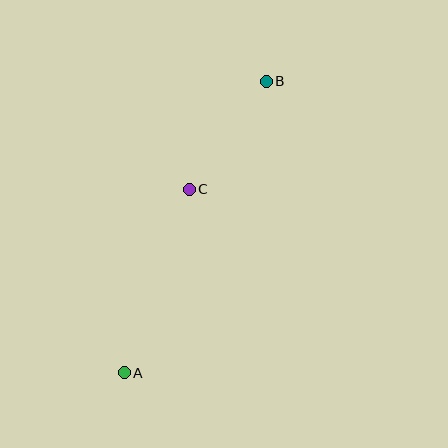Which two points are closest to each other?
Points B and C are closest to each other.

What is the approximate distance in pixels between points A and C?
The distance between A and C is approximately 194 pixels.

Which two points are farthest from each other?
Points A and B are farthest from each other.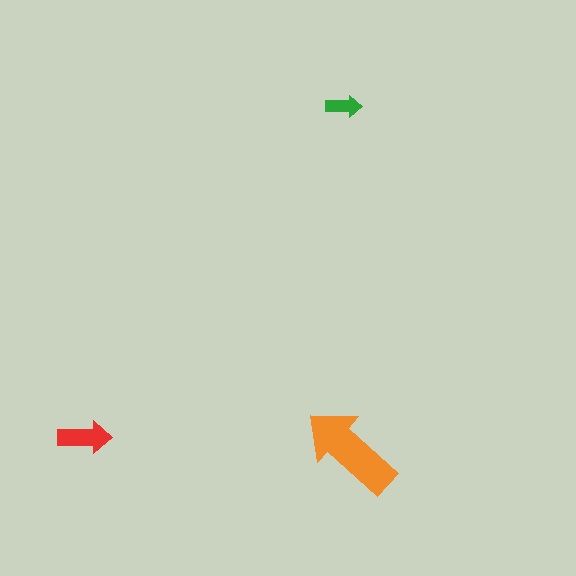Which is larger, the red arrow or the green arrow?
The red one.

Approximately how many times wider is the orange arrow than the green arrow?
About 3 times wider.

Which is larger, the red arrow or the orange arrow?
The orange one.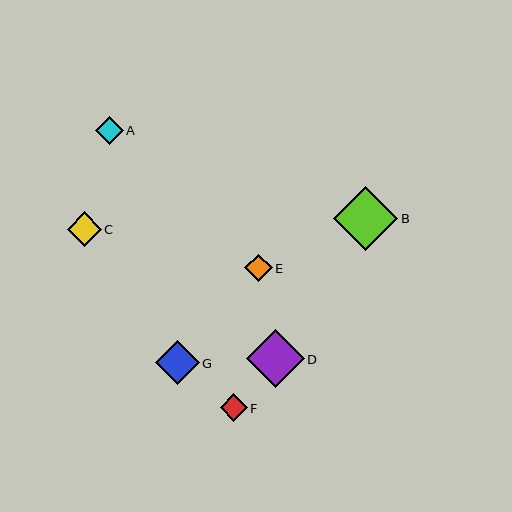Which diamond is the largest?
Diamond B is the largest with a size of approximately 64 pixels.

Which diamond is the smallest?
Diamond F is the smallest with a size of approximately 27 pixels.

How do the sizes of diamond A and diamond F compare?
Diamond A and diamond F are approximately the same size.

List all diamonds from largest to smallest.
From largest to smallest: B, D, G, C, A, E, F.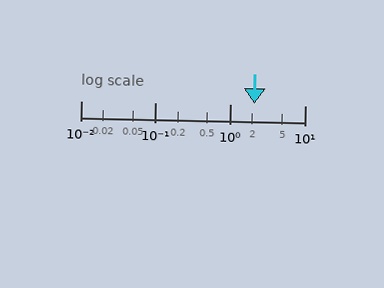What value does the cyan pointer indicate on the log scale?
The pointer indicates approximately 2.1.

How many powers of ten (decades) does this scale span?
The scale spans 3 decades, from 0.01 to 10.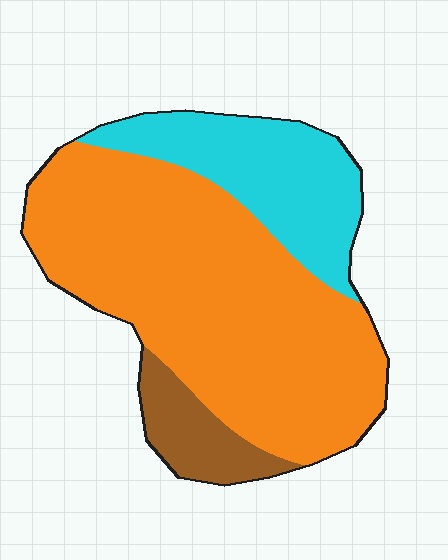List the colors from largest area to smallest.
From largest to smallest: orange, cyan, brown.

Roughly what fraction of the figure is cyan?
Cyan covers around 25% of the figure.